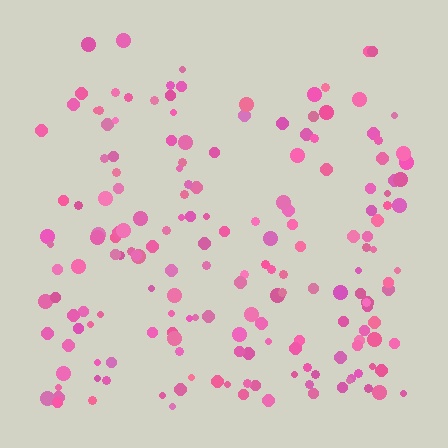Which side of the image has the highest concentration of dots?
The bottom.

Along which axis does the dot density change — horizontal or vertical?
Vertical.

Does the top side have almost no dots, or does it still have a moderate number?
Still a moderate number, just noticeably fewer than the bottom.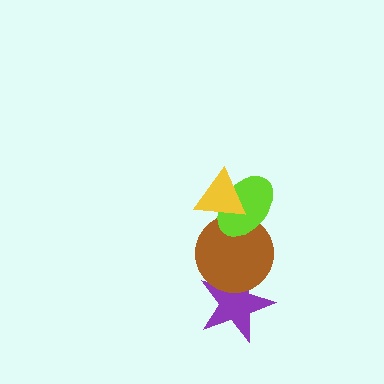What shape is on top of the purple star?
The brown circle is on top of the purple star.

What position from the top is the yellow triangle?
The yellow triangle is 1st from the top.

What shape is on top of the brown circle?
The lime ellipse is on top of the brown circle.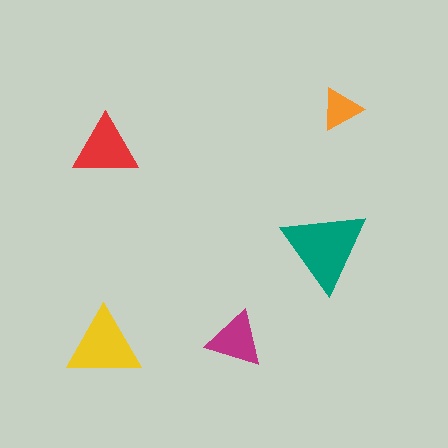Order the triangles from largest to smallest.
the teal one, the yellow one, the red one, the magenta one, the orange one.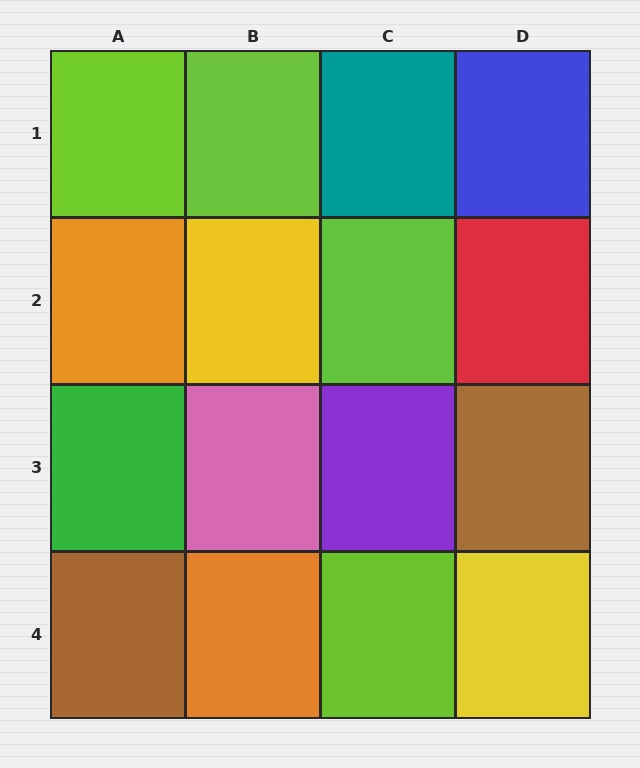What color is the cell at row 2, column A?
Orange.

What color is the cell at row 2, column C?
Lime.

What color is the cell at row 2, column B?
Yellow.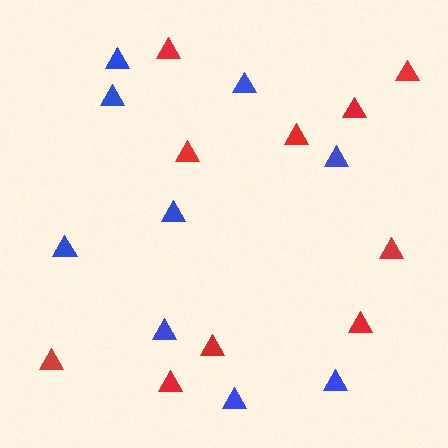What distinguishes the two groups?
There are 2 groups: one group of blue triangles (9) and one group of red triangles (10).